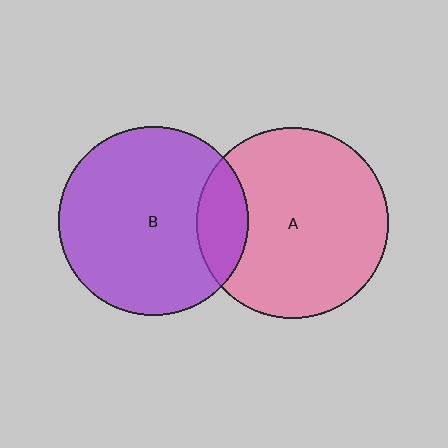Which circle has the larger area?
Circle A (pink).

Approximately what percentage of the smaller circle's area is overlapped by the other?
Approximately 15%.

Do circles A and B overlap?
Yes.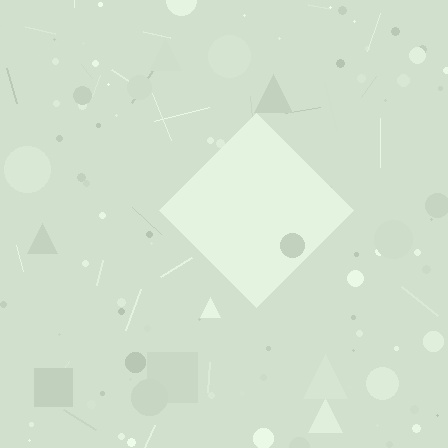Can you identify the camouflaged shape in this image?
The camouflaged shape is a diamond.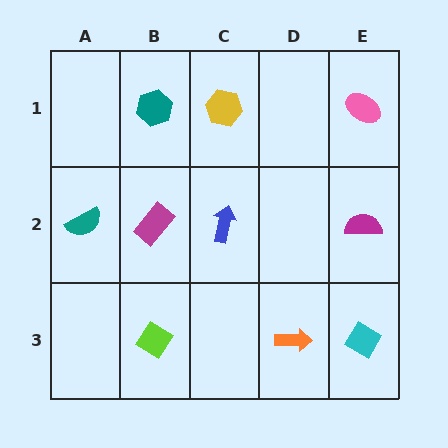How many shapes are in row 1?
3 shapes.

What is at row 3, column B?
A lime diamond.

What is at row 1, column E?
A pink ellipse.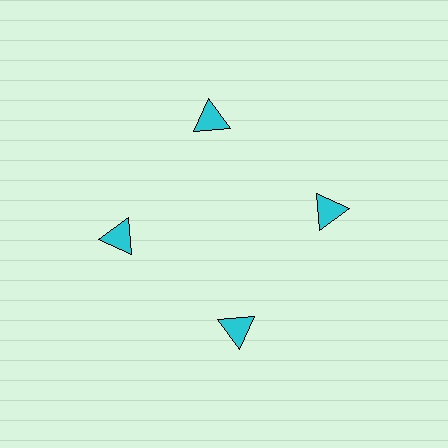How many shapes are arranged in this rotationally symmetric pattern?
There are 4 shapes, arranged in 4 groups of 1.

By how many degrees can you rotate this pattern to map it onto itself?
The pattern maps onto itself every 90 degrees of rotation.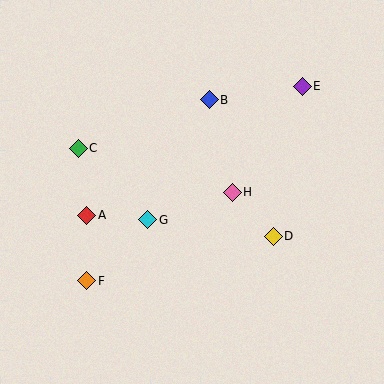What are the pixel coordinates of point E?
Point E is at (302, 86).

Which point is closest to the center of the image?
Point H at (232, 192) is closest to the center.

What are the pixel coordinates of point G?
Point G is at (148, 220).